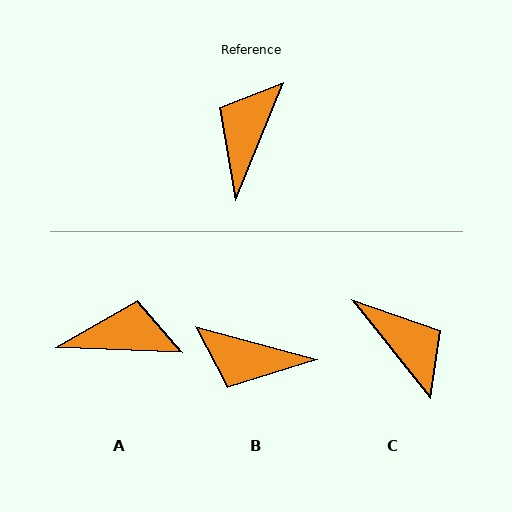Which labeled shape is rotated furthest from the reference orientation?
C, about 119 degrees away.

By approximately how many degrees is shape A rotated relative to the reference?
Approximately 70 degrees clockwise.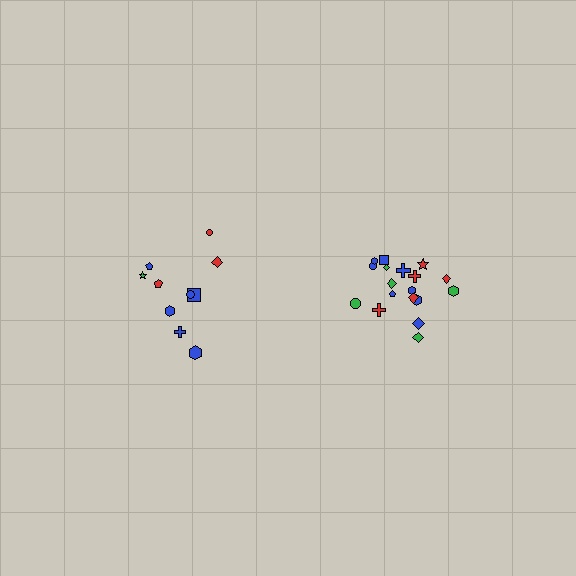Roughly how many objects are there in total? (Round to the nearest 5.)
Roughly 30 objects in total.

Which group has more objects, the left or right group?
The right group.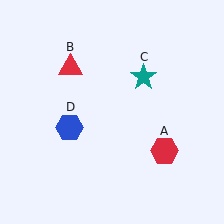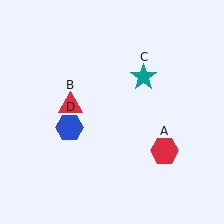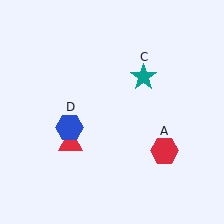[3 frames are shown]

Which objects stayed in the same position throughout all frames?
Red hexagon (object A) and teal star (object C) and blue hexagon (object D) remained stationary.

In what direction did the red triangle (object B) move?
The red triangle (object B) moved down.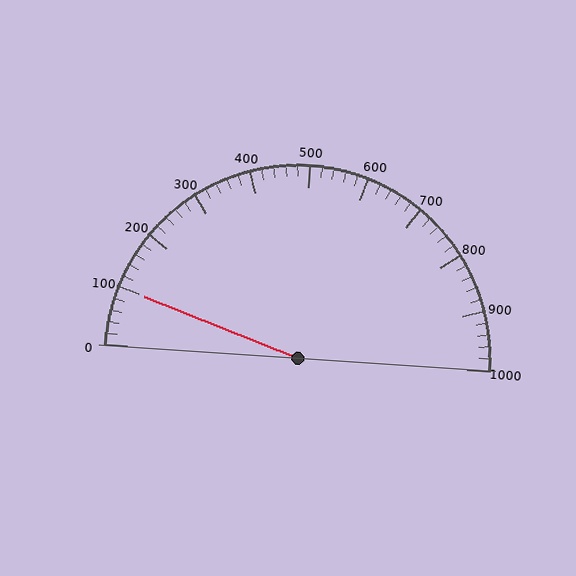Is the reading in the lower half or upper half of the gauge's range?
The reading is in the lower half of the range (0 to 1000).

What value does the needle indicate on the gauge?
The needle indicates approximately 100.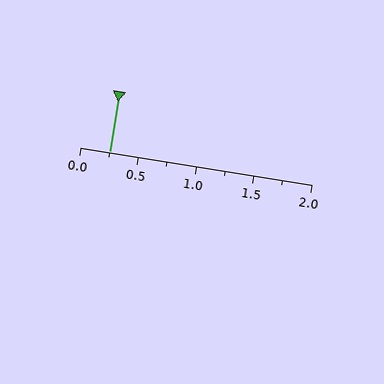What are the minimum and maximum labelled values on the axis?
The axis runs from 0.0 to 2.0.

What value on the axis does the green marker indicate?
The marker indicates approximately 0.25.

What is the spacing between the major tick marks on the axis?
The major ticks are spaced 0.5 apart.